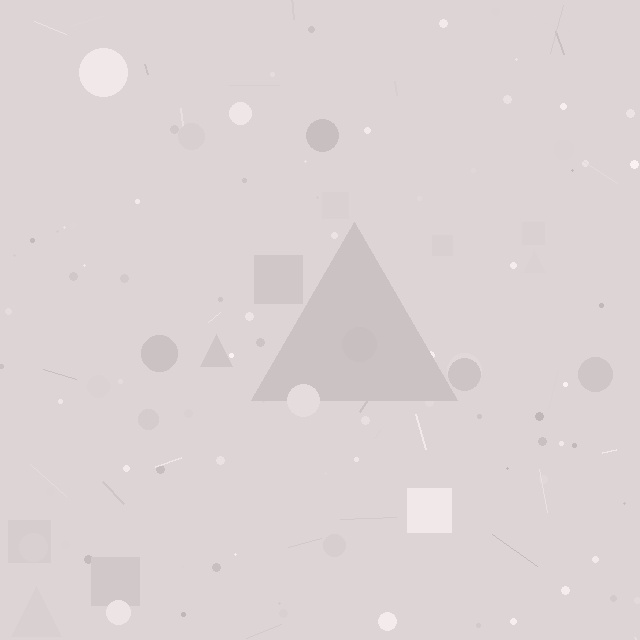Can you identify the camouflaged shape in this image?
The camouflaged shape is a triangle.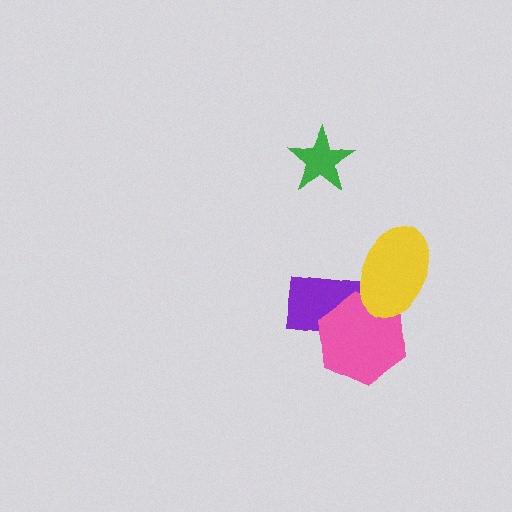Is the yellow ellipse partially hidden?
No, no other shape covers it.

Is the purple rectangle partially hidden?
Yes, it is partially covered by another shape.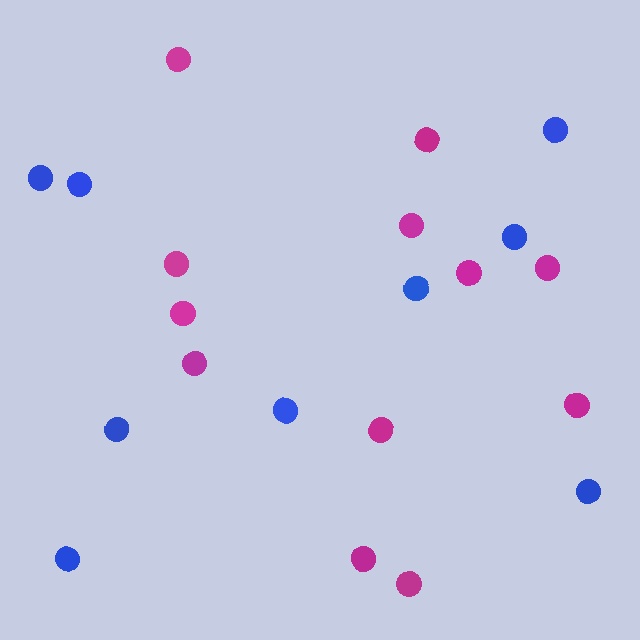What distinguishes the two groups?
There are 2 groups: one group of magenta circles (12) and one group of blue circles (9).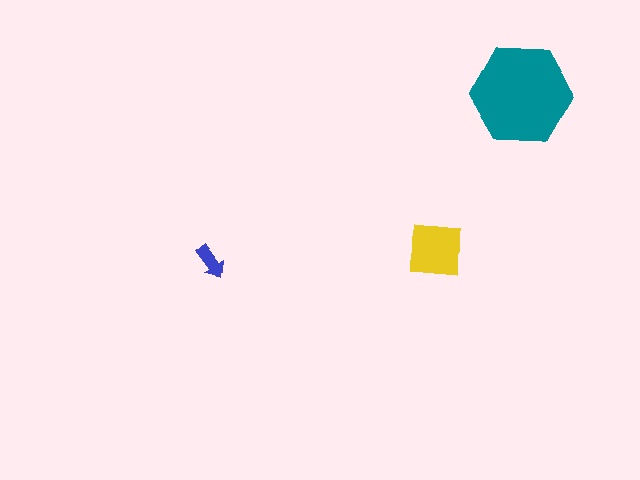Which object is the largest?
The teal hexagon.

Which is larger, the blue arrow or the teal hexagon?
The teal hexagon.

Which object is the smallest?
The blue arrow.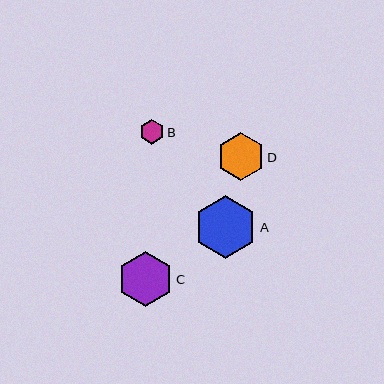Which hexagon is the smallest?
Hexagon B is the smallest with a size of approximately 25 pixels.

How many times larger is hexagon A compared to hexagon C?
Hexagon A is approximately 1.1 times the size of hexagon C.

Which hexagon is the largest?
Hexagon A is the largest with a size of approximately 63 pixels.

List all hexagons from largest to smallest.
From largest to smallest: A, C, D, B.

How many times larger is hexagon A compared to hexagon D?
Hexagon A is approximately 1.3 times the size of hexagon D.